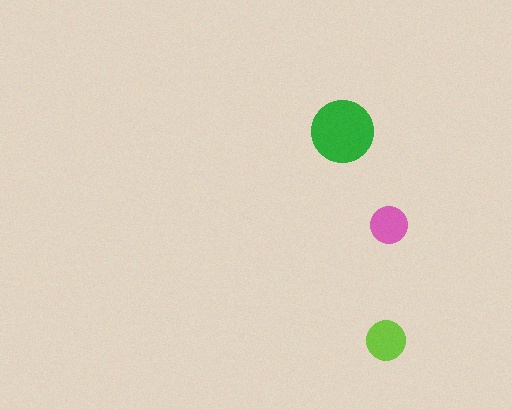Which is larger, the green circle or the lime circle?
The green one.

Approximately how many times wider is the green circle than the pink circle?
About 1.5 times wider.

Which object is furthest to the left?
The green circle is leftmost.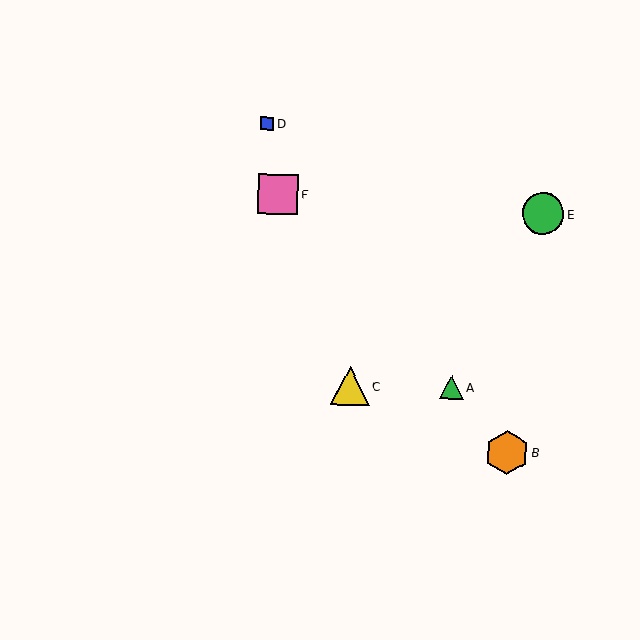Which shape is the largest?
The orange hexagon (labeled B) is the largest.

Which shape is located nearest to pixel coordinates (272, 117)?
The blue square (labeled D) at (267, 124) is nearest to that location.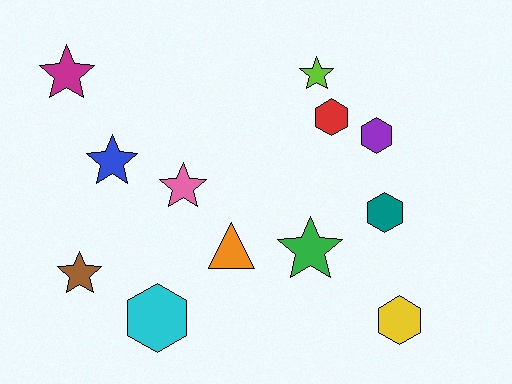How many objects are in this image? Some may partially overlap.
There are 12 objects.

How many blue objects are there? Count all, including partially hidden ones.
There is 1 blue object.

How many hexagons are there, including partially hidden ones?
There are 5 hexagons.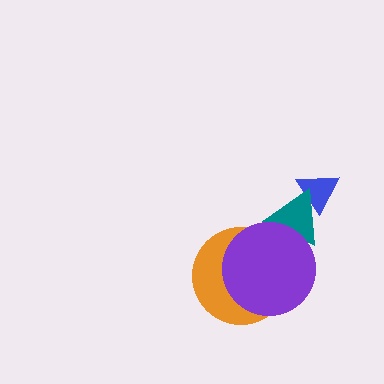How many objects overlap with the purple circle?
2 objects overlap with the purple circle.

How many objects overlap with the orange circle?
1 object overlaps with the orange circle.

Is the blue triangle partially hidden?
Yes, it is partially covered by another shape.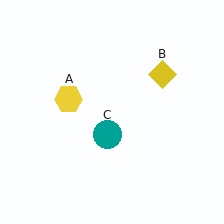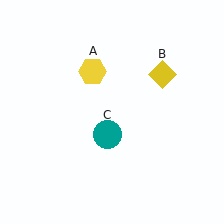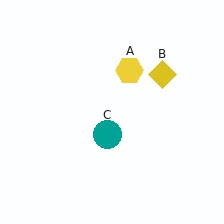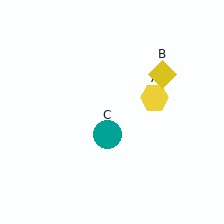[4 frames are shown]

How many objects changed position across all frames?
1 object changed position: yellow hexagon (object A).